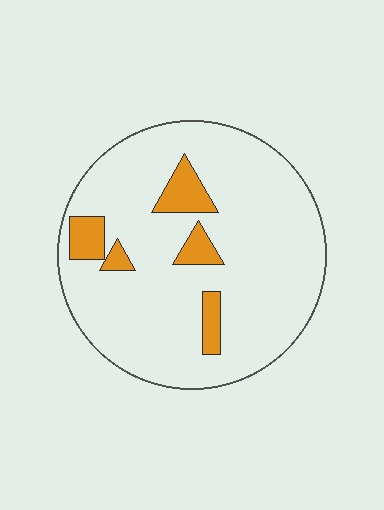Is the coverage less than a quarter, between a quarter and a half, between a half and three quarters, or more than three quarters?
Less than a quarter.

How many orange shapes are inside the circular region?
5.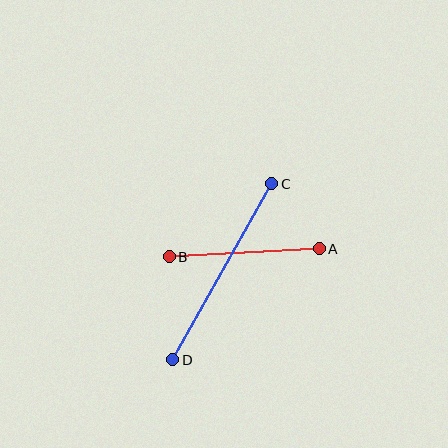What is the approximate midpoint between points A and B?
The midpoint is at approximately (244, 253) pixels.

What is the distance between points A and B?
The distance is approximately 150 pixels.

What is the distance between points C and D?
The distance is approximately 202 pixels.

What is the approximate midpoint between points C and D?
The midpoint is at approximately (222, 272) pixels.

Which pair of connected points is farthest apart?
Points C and D are farthest apart.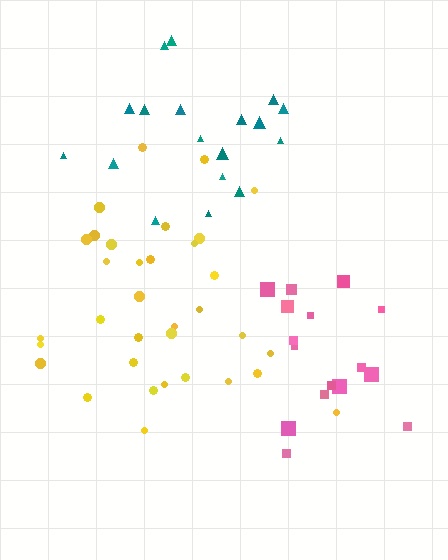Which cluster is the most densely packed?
Pink.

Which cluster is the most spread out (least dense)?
Teal.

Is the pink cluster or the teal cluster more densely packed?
Pink.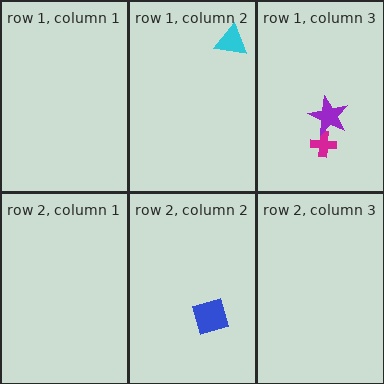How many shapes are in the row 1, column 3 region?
2.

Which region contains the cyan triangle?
The row 1, column 2 region.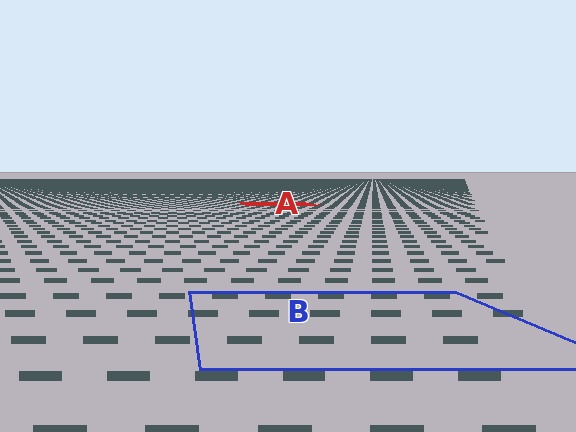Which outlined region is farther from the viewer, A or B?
Region A is farther from the viewer — the texture elements inside it appear smaller and more densely packed.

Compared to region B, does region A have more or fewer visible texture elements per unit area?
Region A has more texture elements per unit area — they are packed more densely because it is farther away.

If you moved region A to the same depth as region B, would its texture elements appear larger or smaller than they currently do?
They would appear larger. At a closer depth, the same texture elements are projected at a bigger on-screen size.